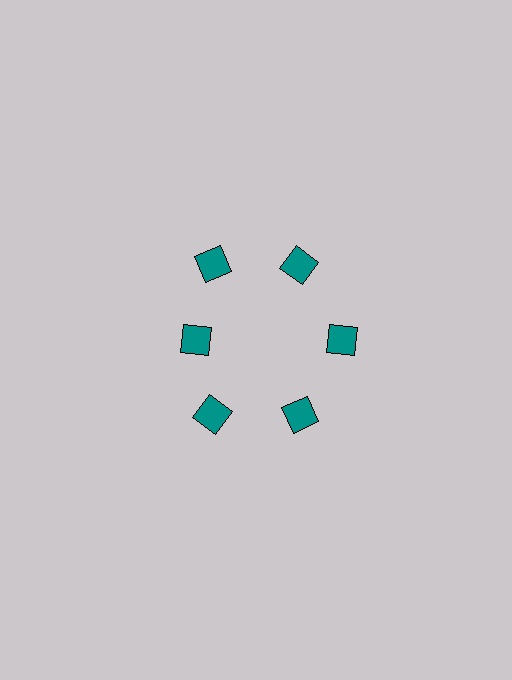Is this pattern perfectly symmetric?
No. The 6 teal diamonds are arranged in a ring, but one element near the 9 o'clock position is pulled inward toward the center, breaking the 6-fold rotational symmetry.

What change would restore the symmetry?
The symmetry would be restored by moving it outward, back onto the ring so that all 6 diamonds sit at equal angles and equal distance from the center.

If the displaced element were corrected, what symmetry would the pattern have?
It would have 6-fold rotational symmetry — the pattern would map onto itself every 60 degrees.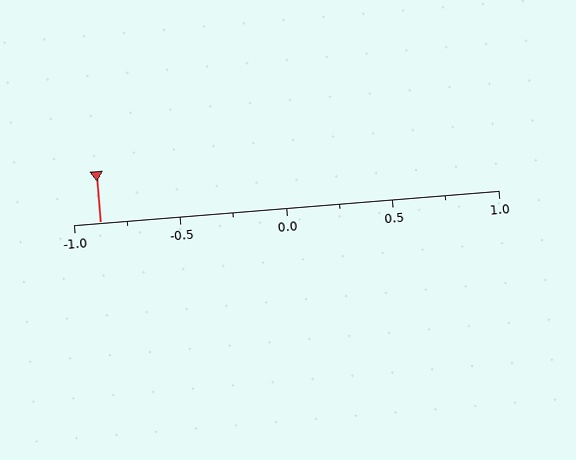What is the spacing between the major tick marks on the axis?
The major ticks are spaced 0.5 apart.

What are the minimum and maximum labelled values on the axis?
The axis runs from -1.0 to 1.0.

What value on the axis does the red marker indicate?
The marker indicates approximately -0.88.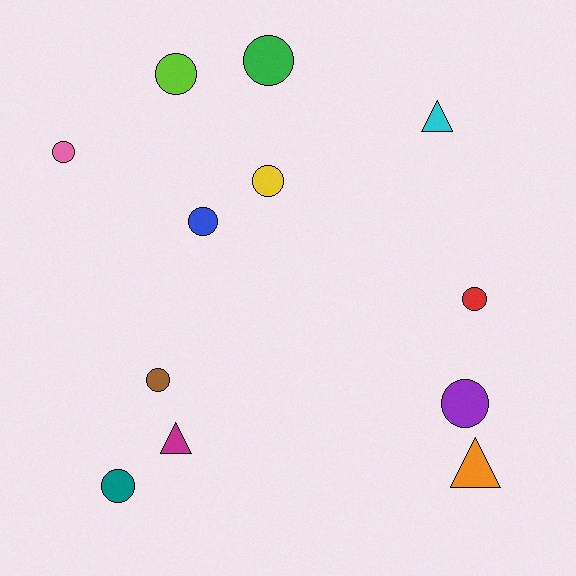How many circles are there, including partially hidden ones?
There are 9 circles.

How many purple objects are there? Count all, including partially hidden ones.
There is 1 purple object.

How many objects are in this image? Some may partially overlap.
There are 12 objects.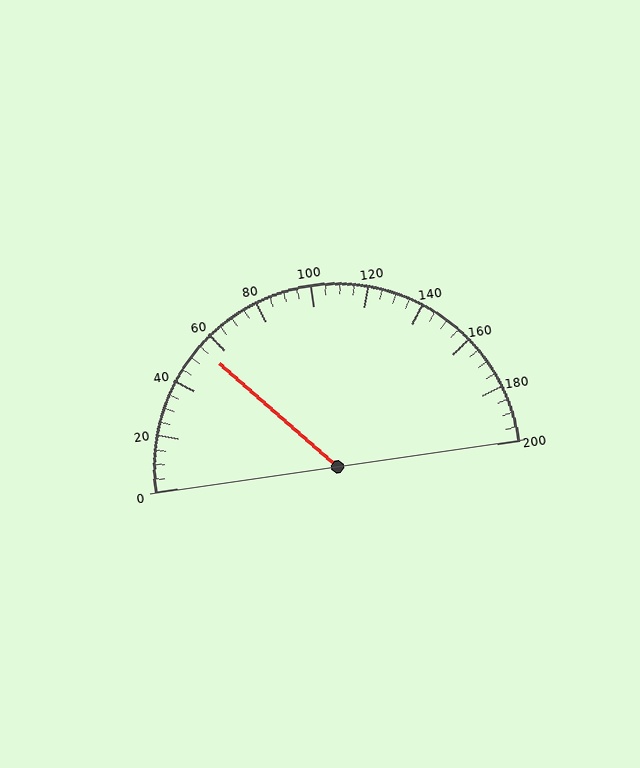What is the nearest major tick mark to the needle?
The nearest major tick mark is 60.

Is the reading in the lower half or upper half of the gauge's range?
The reading is in the lower half of the range (0 to 200).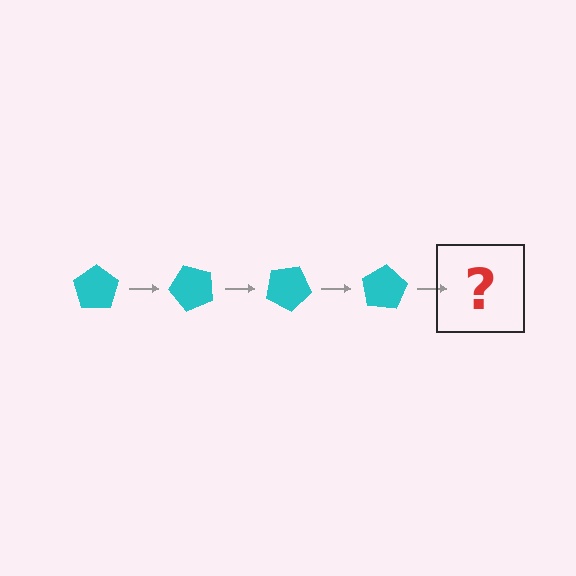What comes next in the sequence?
The next element should be a cyan pentagon rotated 200 degrees.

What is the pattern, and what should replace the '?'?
The pattern is that the pentagon rotates 50 degrees each step. The '?' should be a cyan pentagon rotated 200 degrees.